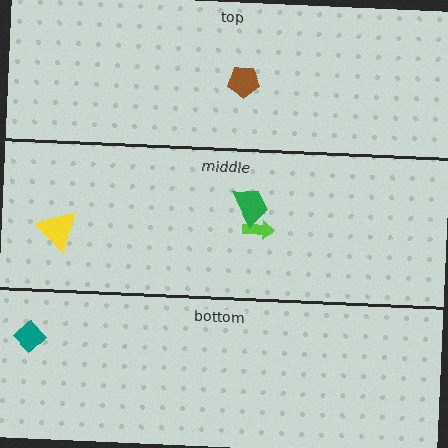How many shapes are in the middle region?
3.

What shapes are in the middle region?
The yellow triangle, the lime arrow, the green trapezoid.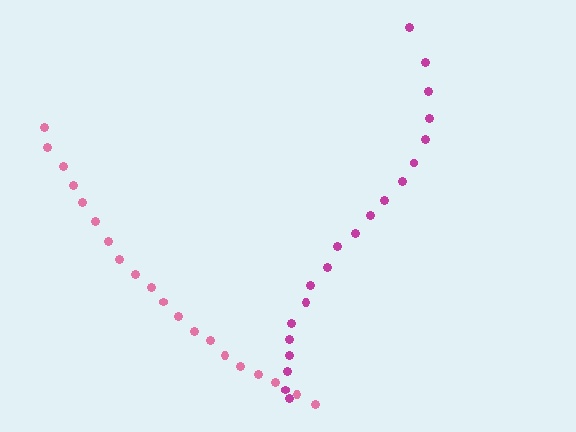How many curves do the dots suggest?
There are 2 distinct paths.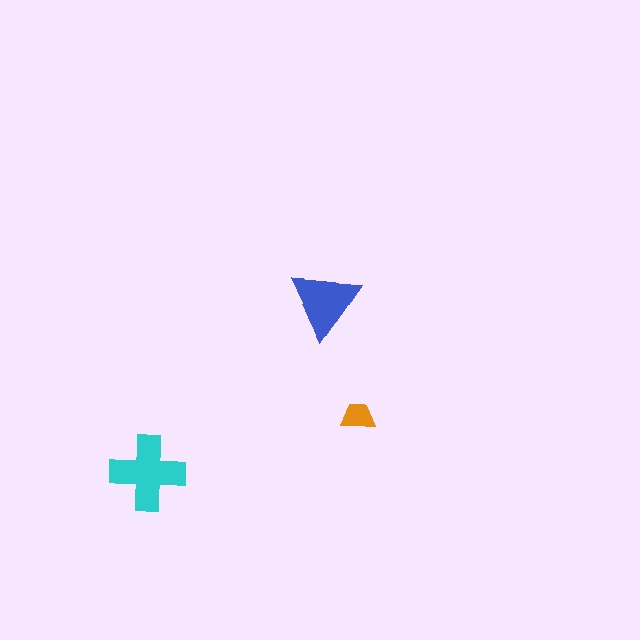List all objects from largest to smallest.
The cyan cross, the blue triangle, the orange trapezoid.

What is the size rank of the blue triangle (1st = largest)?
2nd.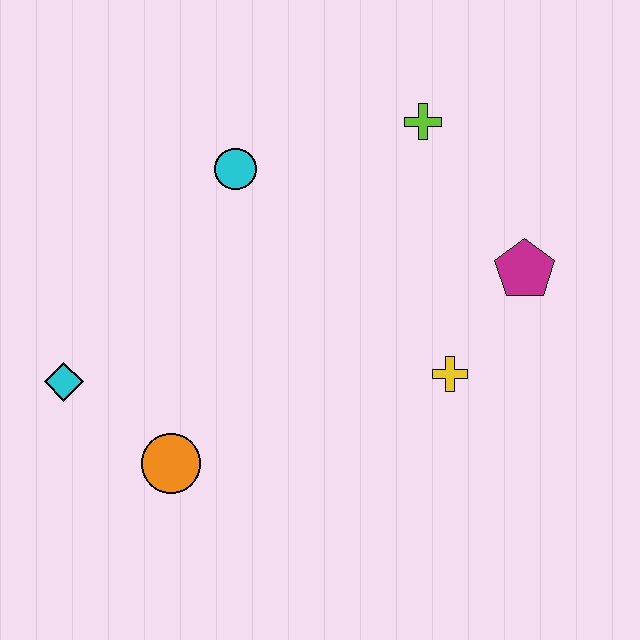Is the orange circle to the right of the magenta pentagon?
No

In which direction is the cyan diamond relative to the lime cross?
The cyan diamond is to the left of the lime cross.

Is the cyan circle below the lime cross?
Yes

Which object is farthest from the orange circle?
The lime cross is farthest from the orange circle.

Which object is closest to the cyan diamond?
The orange circle is closest to the cyan diamond.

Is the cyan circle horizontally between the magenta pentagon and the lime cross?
No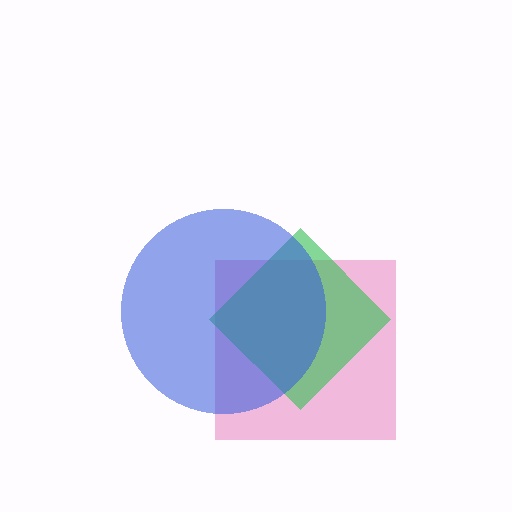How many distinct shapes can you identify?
There are 3 distinct shapes: a pink square, a green diamond, a blue circle.